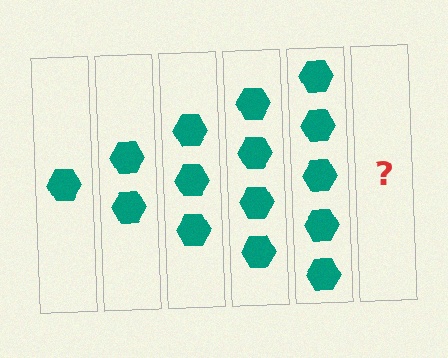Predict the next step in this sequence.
The next step is 6 hexagons.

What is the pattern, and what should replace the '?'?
The pattern is that each step adds one more hexagon. The '?' should be 6 hexagons.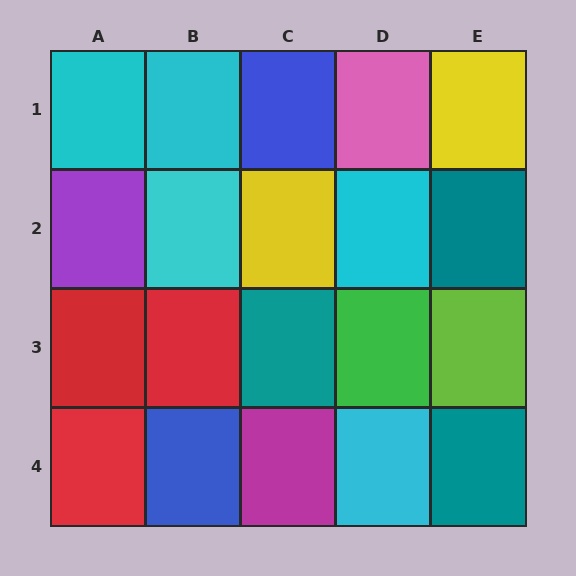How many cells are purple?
1 cell is purple.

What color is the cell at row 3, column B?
Red.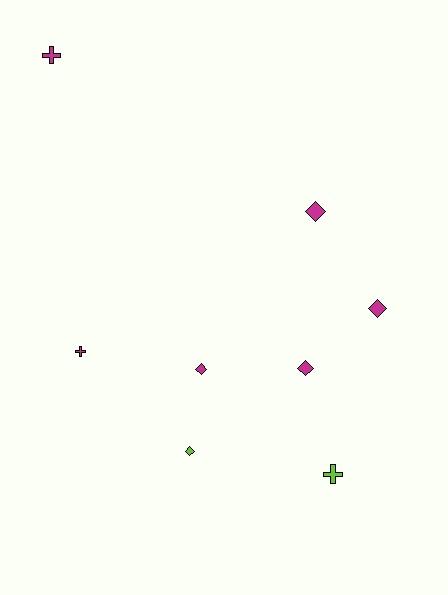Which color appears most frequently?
Magenta, with 6 objects.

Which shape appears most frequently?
Diamond, with 5 objects.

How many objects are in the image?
There are 8 objects.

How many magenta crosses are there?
There are 2 magenta crosses.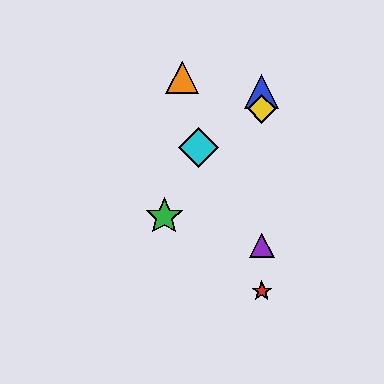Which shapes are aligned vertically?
The red star, the blue triangle, the yellow diamond, the purple triangle are aligned vertically.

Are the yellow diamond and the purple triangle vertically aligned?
Yes, both are at x≈262.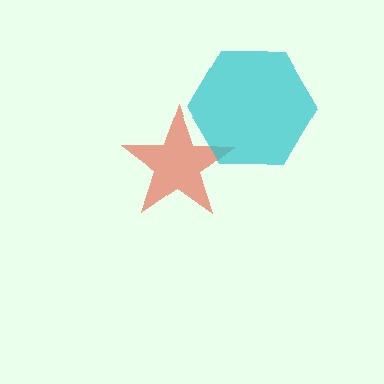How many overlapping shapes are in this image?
There are 2 overlapping shapes in the image.